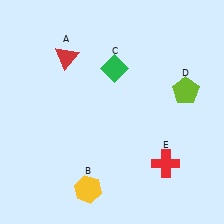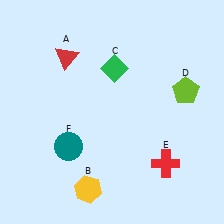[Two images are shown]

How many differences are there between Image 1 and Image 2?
There is 1 difference between the two images.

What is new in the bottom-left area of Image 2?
A teal circle (F) was added in the bottom-left area of Image 2.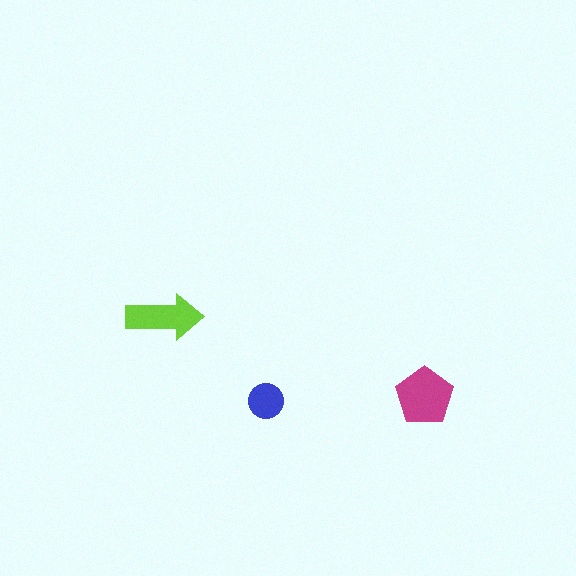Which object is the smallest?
The blue circle.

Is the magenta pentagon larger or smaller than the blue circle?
Larger.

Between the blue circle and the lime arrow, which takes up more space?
The lime arrow.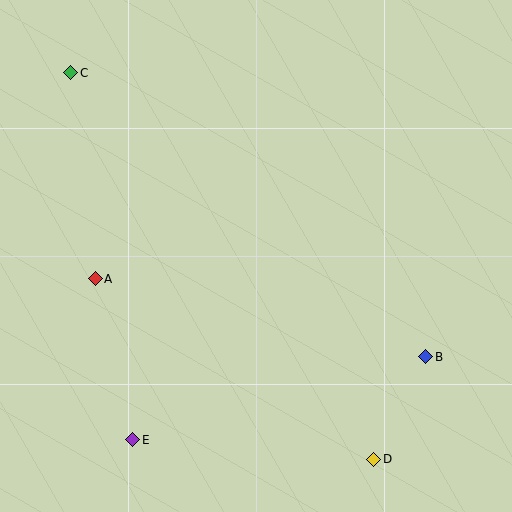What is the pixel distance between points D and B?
The distance between D and B is 115 pixels.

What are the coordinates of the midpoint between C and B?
The midpoint between C and B is at (248, 215).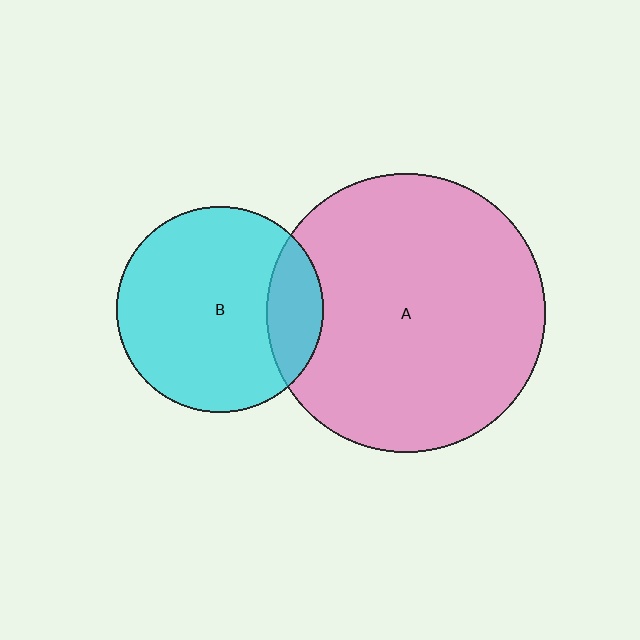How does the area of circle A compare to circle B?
Approximately 1.8 times.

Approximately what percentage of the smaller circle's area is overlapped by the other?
Approximately 20%.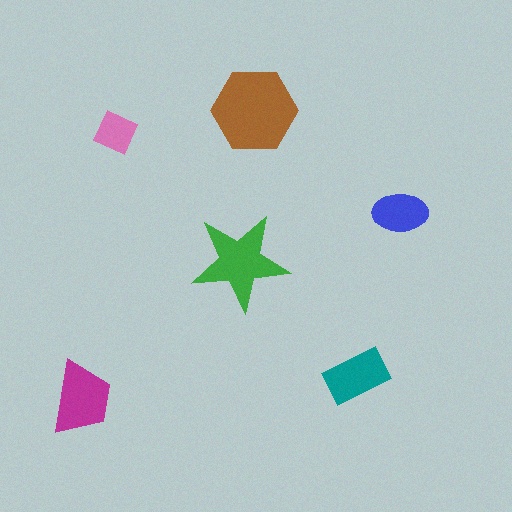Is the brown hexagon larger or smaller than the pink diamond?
Larger.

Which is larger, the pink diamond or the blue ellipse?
The blue ellipse.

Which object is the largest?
The brown hexagon.